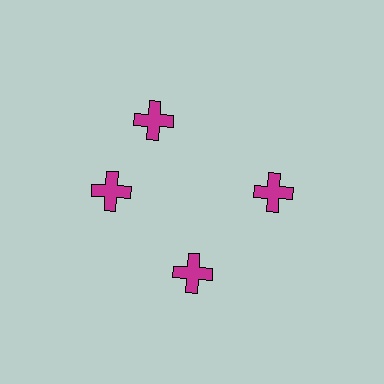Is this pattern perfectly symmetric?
No. The 4 magenta crosses are arranged in a ring, but one element near the 12 o'clock position is rotated out of alignment along the ring, breaking the 4-fold rotational symmetry.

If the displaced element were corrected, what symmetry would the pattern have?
It would have 4-fold rotational symmetry — the pattern would map onto itself every 90 degrees.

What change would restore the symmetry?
The symmetry would be restored by rotating it back into even spacing with its neighbors so that all 4 crosses sit at equal angles and equal distance from the center.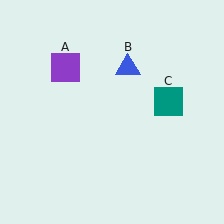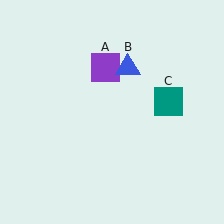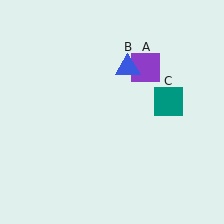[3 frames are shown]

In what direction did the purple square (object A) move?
The purple square (object A) moved right.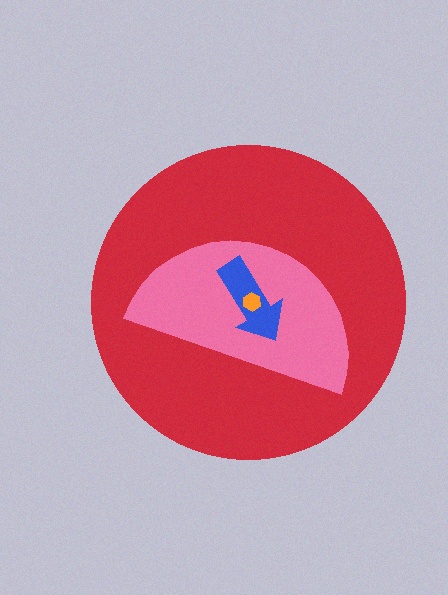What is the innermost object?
The orange hexagon.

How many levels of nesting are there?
4.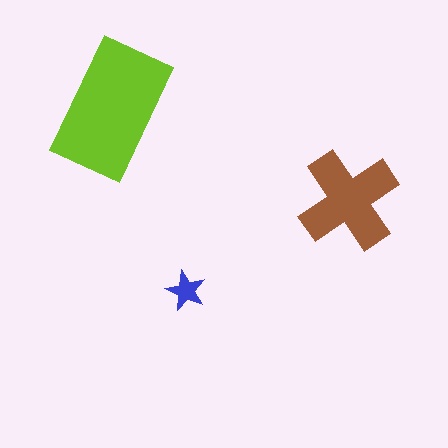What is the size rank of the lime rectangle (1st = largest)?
1st.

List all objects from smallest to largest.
The blue star, the brown cross, the lime rectangle.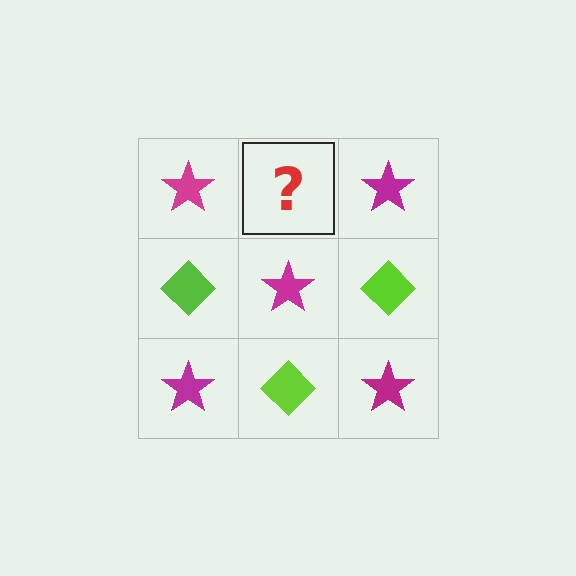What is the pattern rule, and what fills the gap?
The rule is that it alternates magenta star and lime diamond in a checkerboard pattern. The gap should be filled with a lime diamond.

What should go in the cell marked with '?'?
The missing cell should contain a lime diamond.